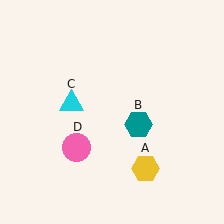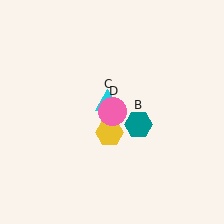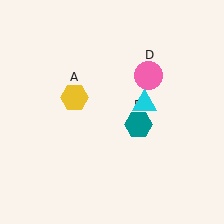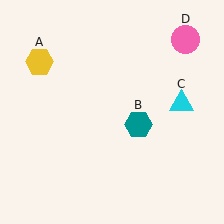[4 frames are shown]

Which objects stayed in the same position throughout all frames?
Teal hexagon (object B) remained stationary.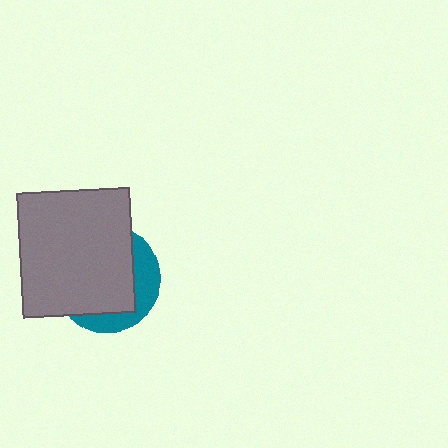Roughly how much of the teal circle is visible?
A small part of it is visible (roughly 30%).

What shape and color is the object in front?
The object in front is a gray rectangle.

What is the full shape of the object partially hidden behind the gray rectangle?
The partially hidden object is a teal circle.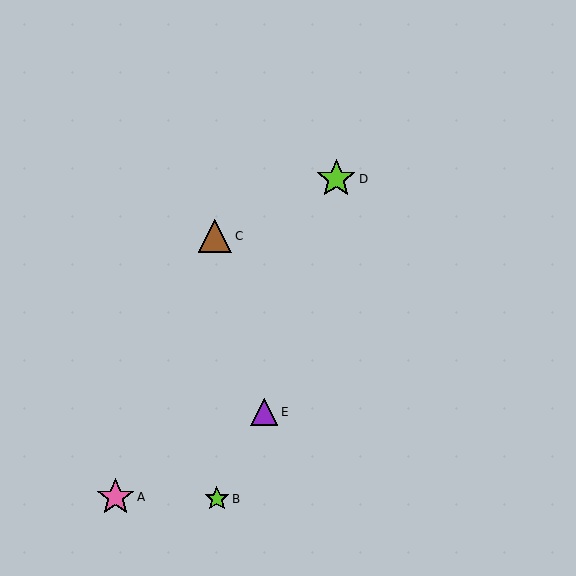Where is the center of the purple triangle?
The center of the purple triangle is at (264, 412).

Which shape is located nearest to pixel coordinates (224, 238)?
The brown triangle (labeled C) at (215, 236) is nearest to that location.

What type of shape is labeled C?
Shape C is a brown triangle.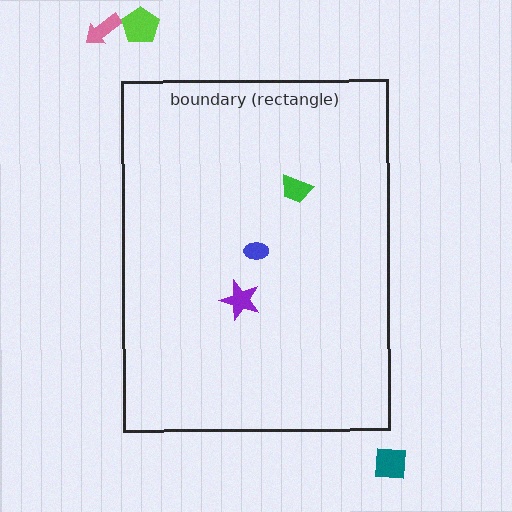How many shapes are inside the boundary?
3 inside, 3 outside.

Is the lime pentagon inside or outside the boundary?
Outside.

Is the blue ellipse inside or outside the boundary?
Inside.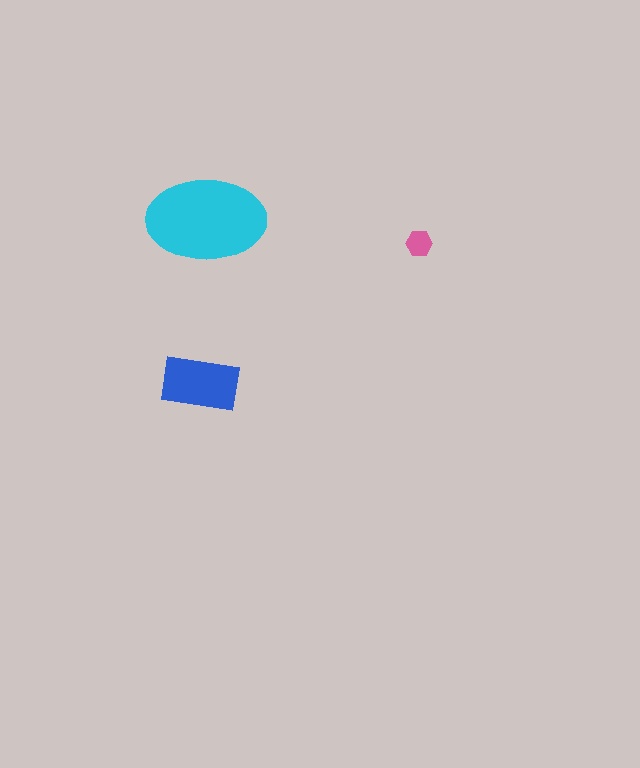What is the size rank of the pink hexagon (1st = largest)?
3rd.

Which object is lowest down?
The blue rectangle is bottommost.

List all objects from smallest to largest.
The pink hexagon, the blue rectangle, the cyan ellipse.